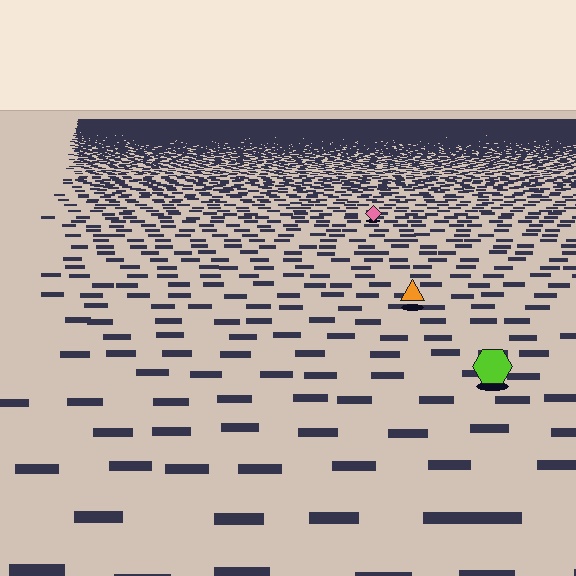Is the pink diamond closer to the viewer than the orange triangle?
No. The orange triangle is closer — you can tell from the texture gradient: the ground texture is coarser near it.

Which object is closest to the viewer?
The lime hexagon is closest. The texture marks near it are larger and more spread out.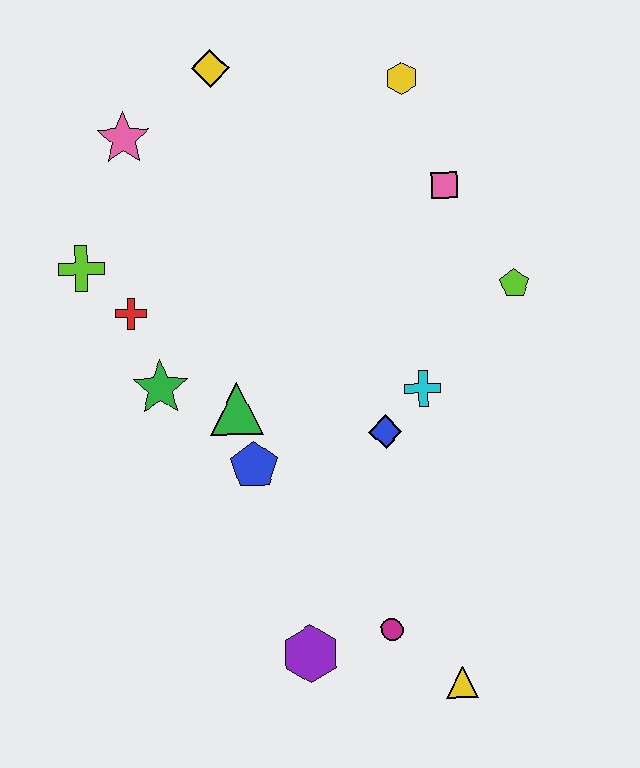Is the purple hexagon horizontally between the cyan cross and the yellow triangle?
No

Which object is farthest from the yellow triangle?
The yellow diamond is farthest from the yellow triangle.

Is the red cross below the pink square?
Yes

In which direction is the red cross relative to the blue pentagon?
The red cross is above the blue pentagon.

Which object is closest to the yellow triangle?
The magenta circle is closest to the yellow triangle.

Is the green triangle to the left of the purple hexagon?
Yes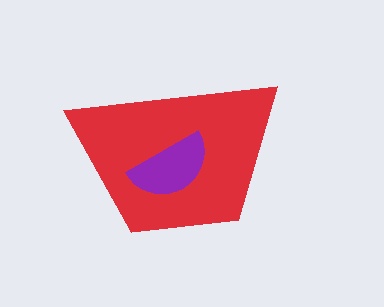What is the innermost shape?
The purple semicircle.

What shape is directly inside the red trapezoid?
The purple semicircle.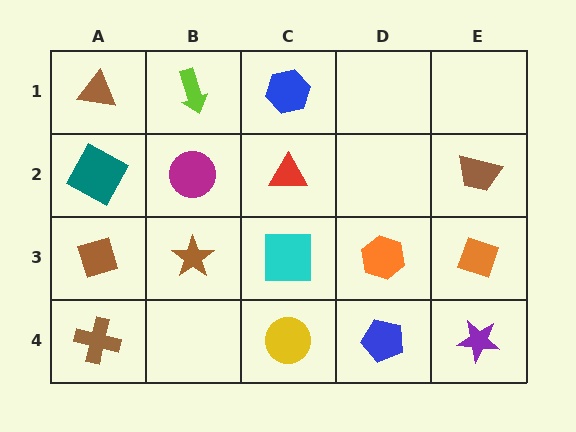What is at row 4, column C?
A yellow circle.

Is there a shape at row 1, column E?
No, that cell is empty.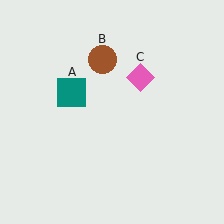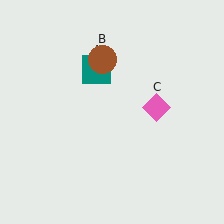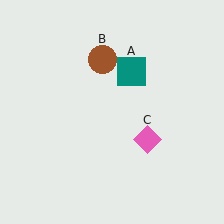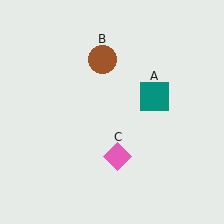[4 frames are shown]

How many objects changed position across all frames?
2 objects changed position: teal square (object A), pink diamond (object C).